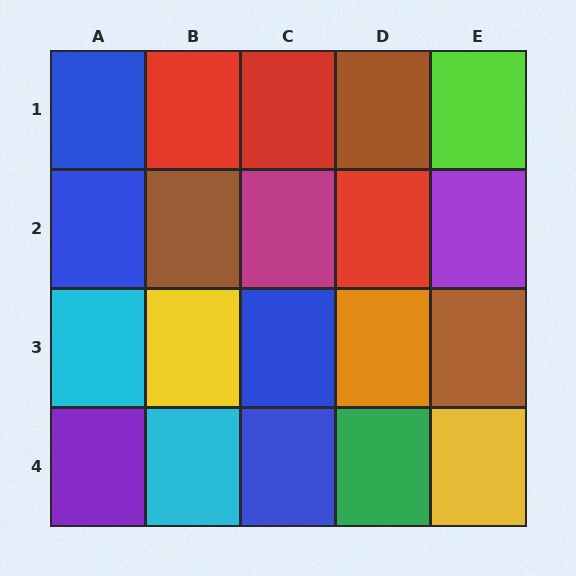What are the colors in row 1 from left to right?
Blue, red, red, brown, lime.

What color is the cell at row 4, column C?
Blue.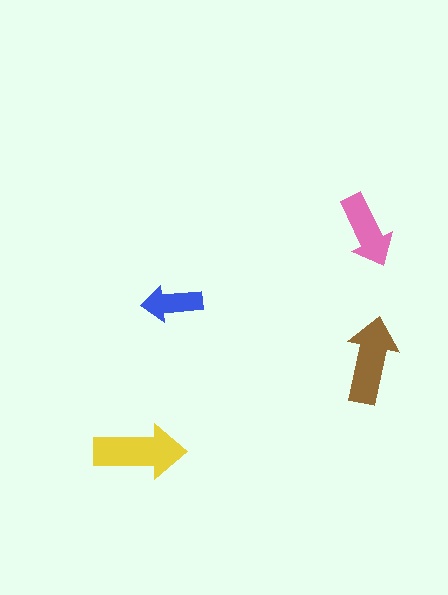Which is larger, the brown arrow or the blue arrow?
The brown one.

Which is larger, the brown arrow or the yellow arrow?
The yellow one.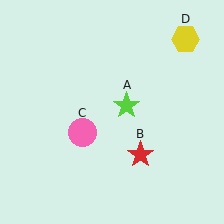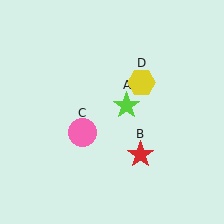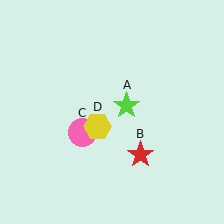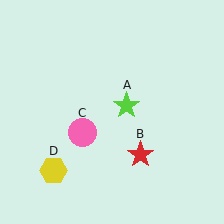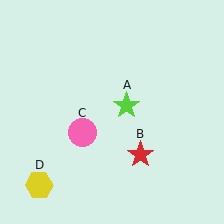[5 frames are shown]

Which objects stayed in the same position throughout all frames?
Lime star (object A) and red star (object B) and pink circle (object C) remained stationary.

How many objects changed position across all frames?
1 object changed position: yellow hexagon (object D).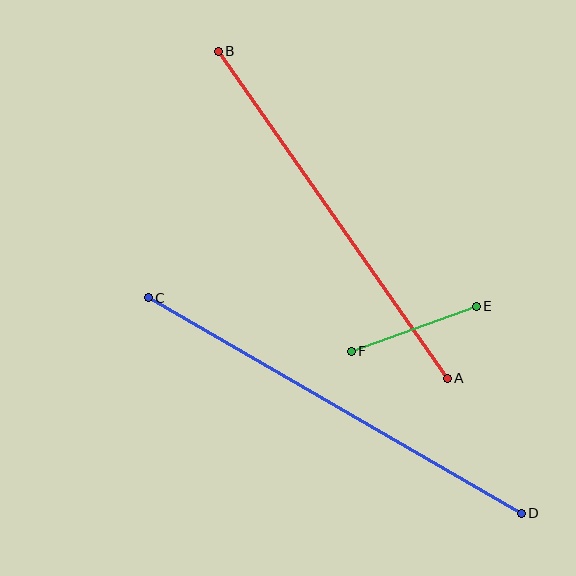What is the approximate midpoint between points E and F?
The midpoint is at approximately (414, 329) pixels.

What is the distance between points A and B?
The distance is approximately 399 pixels.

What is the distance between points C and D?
The distance is approximately 431 pixels.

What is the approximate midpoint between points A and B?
The midpoint is at approximately (333, 215) pixels.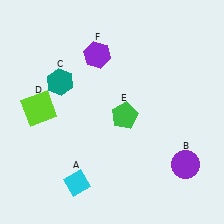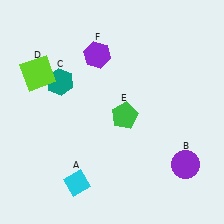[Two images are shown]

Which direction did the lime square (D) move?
The lime square (D) moved up.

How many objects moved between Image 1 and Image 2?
1 object moved between the two images.